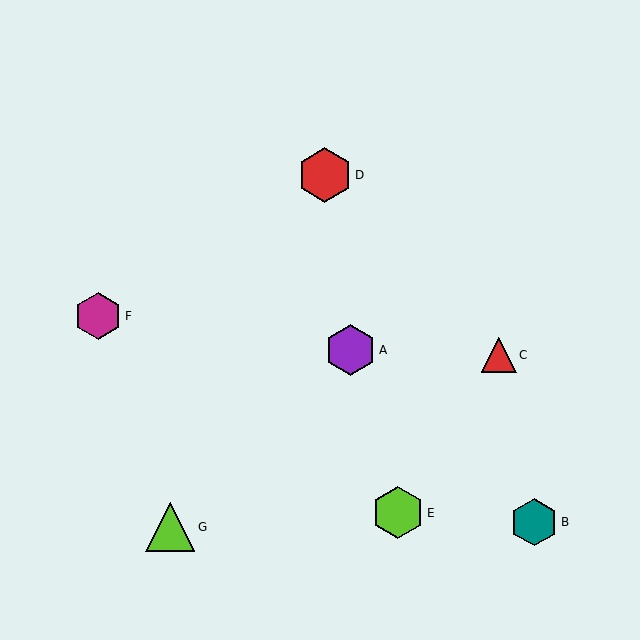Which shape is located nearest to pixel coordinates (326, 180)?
The red hexagon (labeled D) at (325, 175) is nearest to that location.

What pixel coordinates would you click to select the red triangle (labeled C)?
Click at (499, 355) to select the red triangle C.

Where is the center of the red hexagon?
The center of the red hexagon is at (325, 175).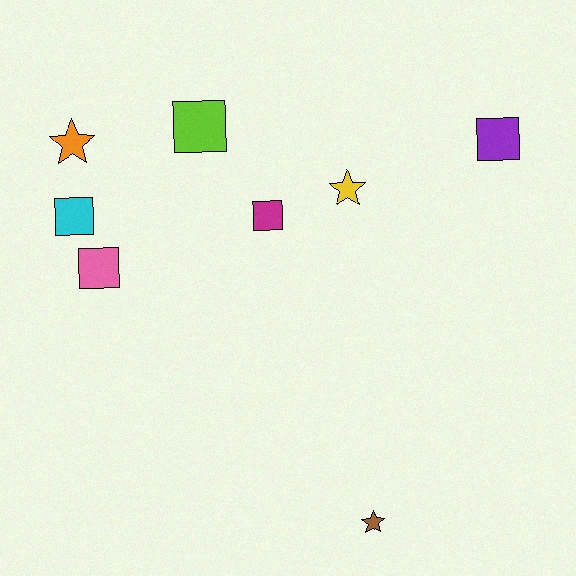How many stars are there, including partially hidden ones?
There are 3 stars.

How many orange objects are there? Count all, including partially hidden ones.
There is 1 orange object.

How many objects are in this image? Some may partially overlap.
There are 8 objects.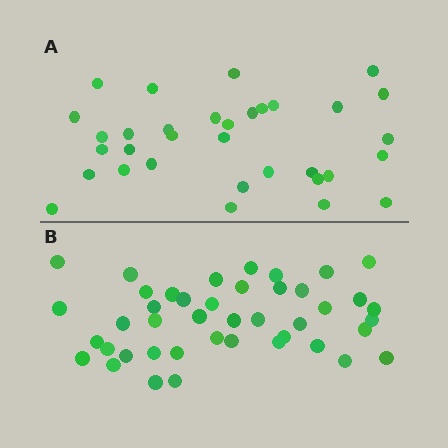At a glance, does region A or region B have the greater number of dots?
Region B (the bottom region) has more dots.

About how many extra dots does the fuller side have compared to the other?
Region B has roughly 10 or so more dots than region A.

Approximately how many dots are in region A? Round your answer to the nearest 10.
About 30 dots. (The exact count is 33, which rounds to 30.)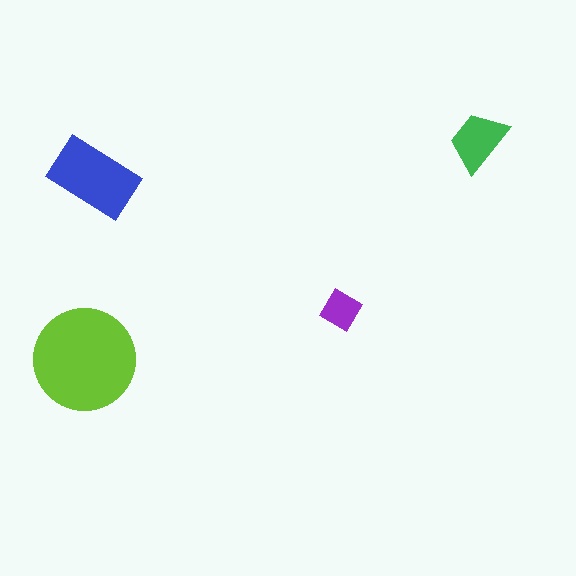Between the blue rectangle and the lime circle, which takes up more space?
The lime circle.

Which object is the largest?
The lime circle.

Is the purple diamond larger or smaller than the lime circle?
Smaller.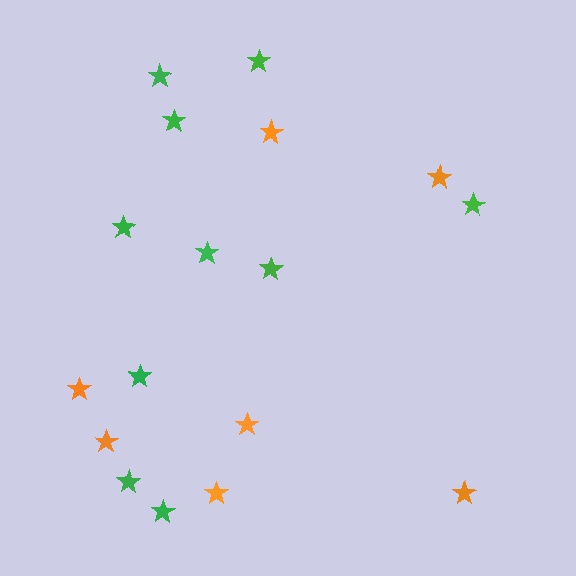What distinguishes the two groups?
There are 2 groups: one group of orange stars (7) and one group of green stars (10).